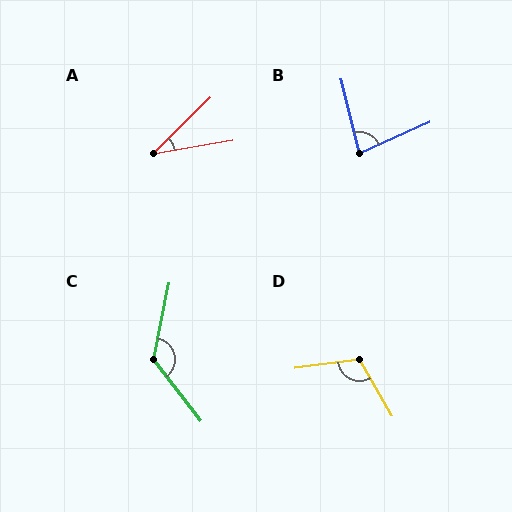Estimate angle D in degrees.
Approximately 113 degrees.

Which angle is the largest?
C, at approximately 131 degrees.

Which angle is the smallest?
A, at approximately 35 degrees.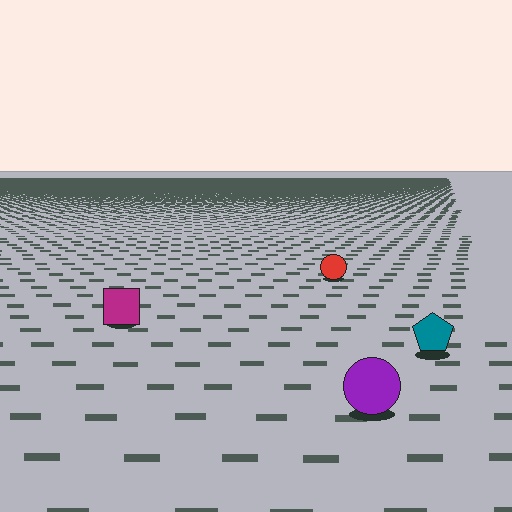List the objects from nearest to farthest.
From nearest to farthest: the purple circle, the teal pentagon, the magenta square, the red circle.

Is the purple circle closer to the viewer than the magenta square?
Yes. The purple circle is closer — you can tell from the texture gradient: the ground texture is coarser near it.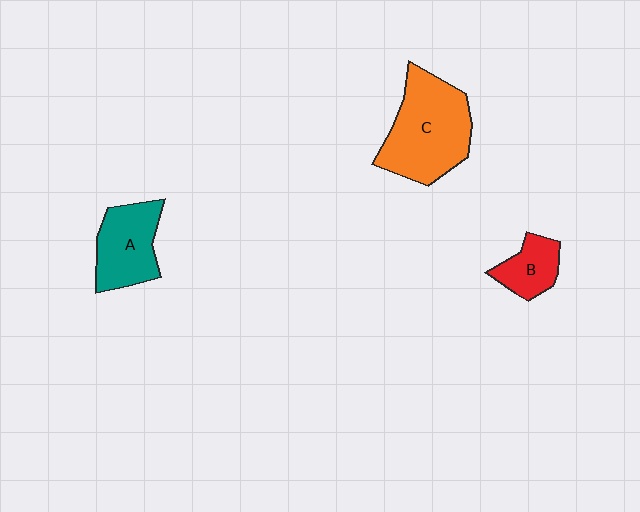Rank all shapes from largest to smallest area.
From largest to smallest: C (orange), A (teal), B (red).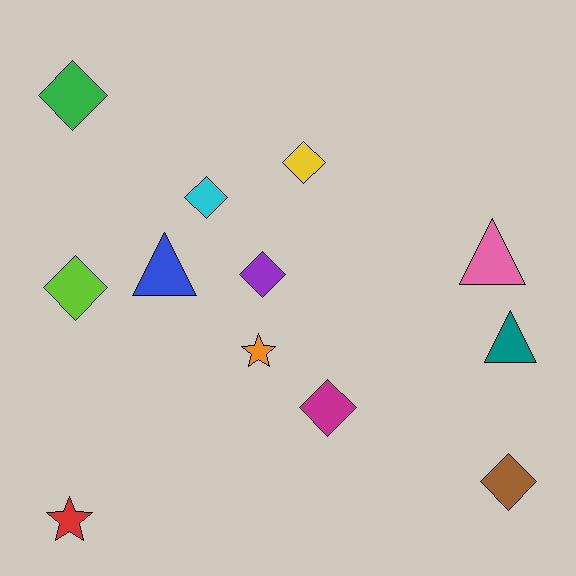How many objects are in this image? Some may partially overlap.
There are 12 objects.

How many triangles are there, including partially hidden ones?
There are 3 triangles.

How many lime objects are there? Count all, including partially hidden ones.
There is 1 lime object.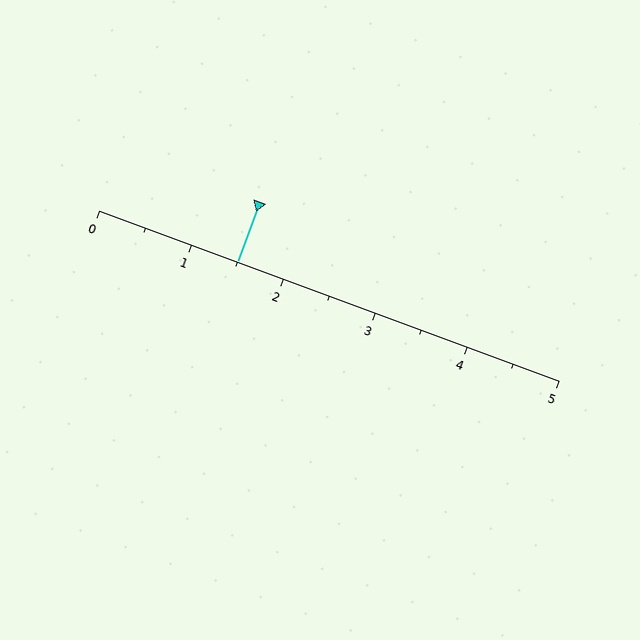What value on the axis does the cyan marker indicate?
The marker indicates approximately 1.5.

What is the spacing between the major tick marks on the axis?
The major ticks are spaced 1 apart.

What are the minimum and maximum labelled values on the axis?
The axis runs from 0 to 5.